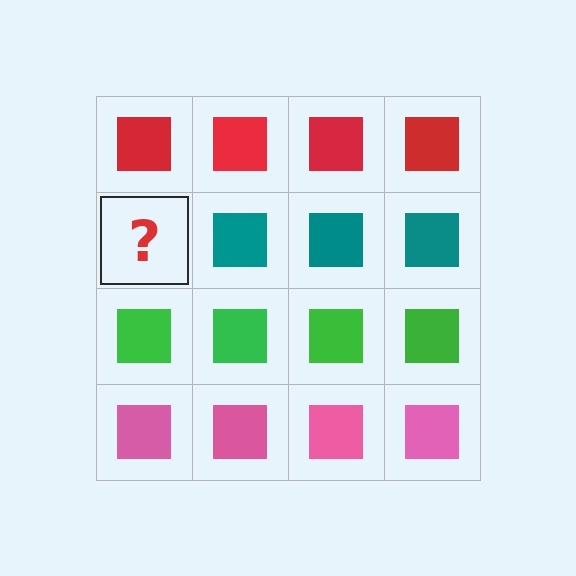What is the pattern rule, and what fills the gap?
The rule is that each row has a consistent color. The gap should be filled with a teal square.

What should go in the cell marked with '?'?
The missing cell should contain a teal square.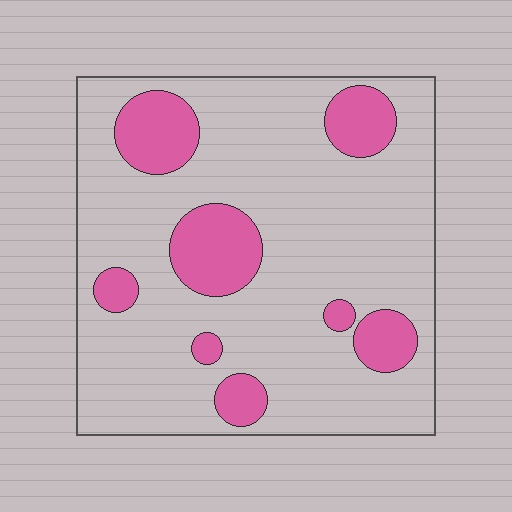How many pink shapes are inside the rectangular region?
8.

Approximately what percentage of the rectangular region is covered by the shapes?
Approximately 20%.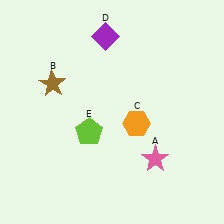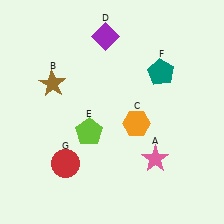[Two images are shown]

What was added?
A teal pentagon (F), a red circle (G) were added in Image 2.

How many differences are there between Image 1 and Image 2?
There are 2 differences between the two images.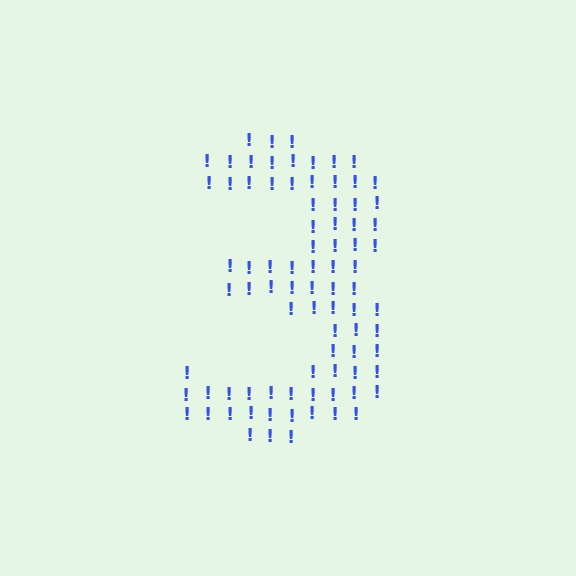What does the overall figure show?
The overall figure shows the digit 3.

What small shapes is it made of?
It is made of small exclamation marks.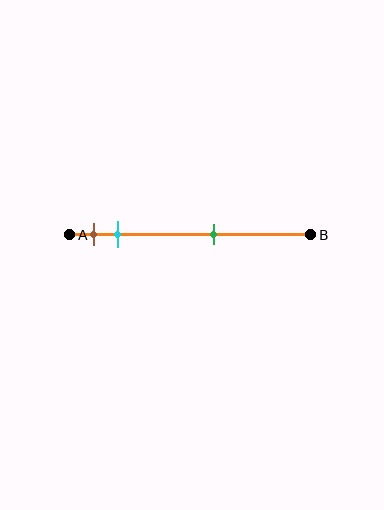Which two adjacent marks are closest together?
The brown and cyan marks are the closest adjacent pair.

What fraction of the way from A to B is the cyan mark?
The cyan mark is approximately 20% (0.2) of the way from A to B.